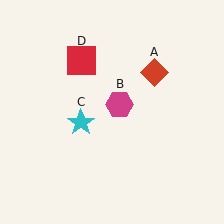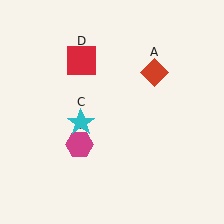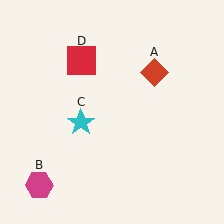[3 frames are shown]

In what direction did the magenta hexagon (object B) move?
The magenta hexagon (object B) moved down and to the left.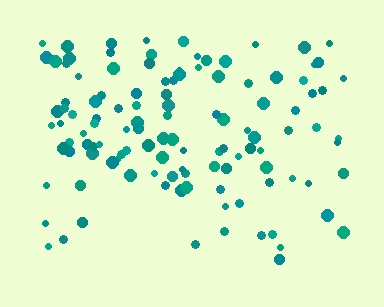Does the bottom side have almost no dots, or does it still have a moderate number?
Still a moderate number, just noticeably fewer than the top.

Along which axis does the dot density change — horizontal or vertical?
Vertical.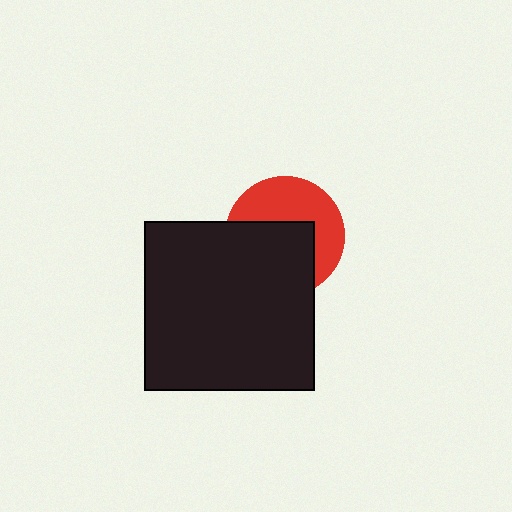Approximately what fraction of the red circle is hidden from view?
Roughly 52% of the red circle is hidden behind the black square.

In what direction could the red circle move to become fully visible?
The red circle could move toward the upper-right. That would shift it out from behind the black square entirely.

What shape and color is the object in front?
The object in front is a black square.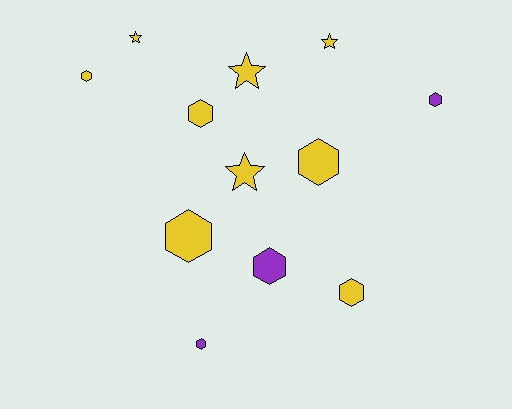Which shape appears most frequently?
Hexagon, with 8 objects.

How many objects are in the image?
There are 12 objects.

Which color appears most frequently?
Yellow, with 9 objects.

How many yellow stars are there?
There are 4 yellow stars.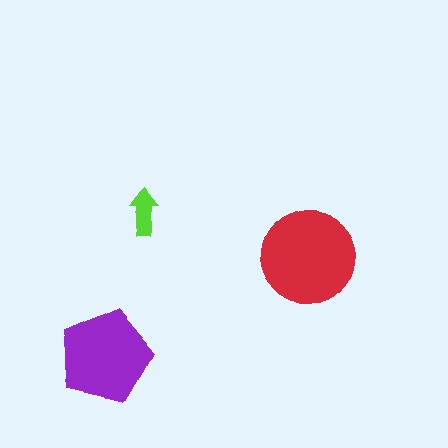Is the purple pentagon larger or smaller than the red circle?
Smaller.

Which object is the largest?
The red circle.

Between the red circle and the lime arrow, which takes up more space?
The red circle.